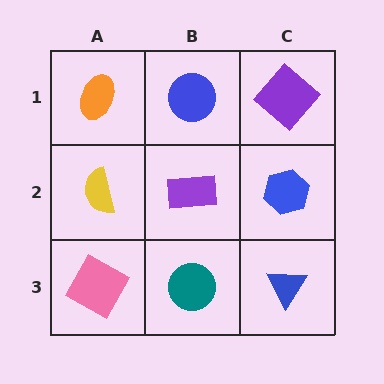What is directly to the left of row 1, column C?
A blue circle.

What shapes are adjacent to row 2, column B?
A blue circle (row 1, column B), a teal circle (row 3, column B), a yellow semicircle (row 2, column A), a blue hexagon (row 2, column C).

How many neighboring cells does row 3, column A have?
2.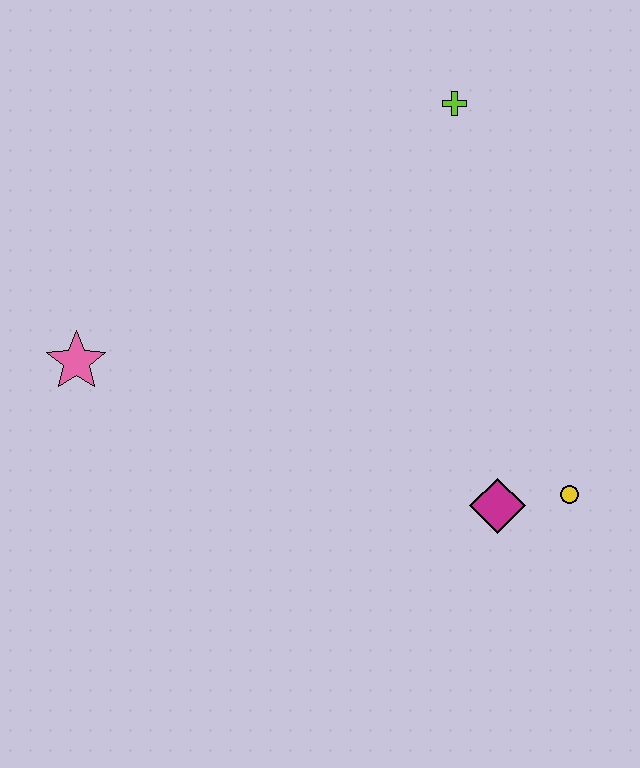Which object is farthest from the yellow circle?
The pink star is farthest from the yellow circle.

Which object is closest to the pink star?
The magenta diamond is closest to the pink star.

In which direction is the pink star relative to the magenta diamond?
The pink star is to the left of the magenta diamond.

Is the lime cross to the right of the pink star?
Yes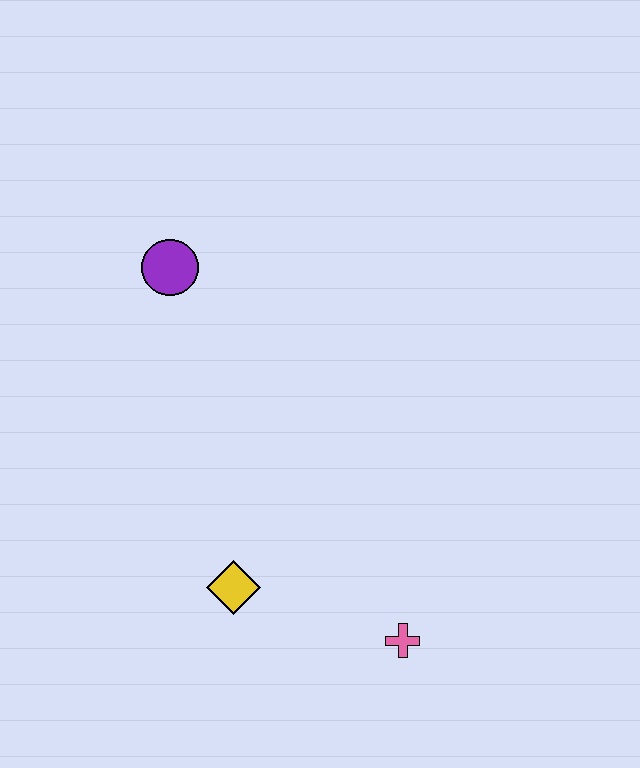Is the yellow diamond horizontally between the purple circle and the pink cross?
Yes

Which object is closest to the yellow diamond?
The pink cross is closest to the yellow diamond.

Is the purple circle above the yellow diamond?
Yes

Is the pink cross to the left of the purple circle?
No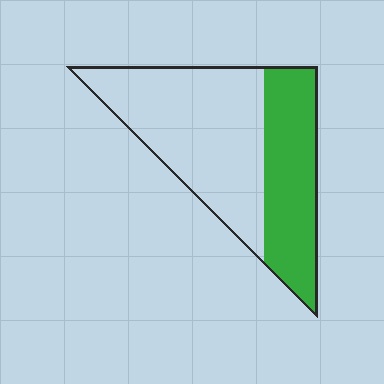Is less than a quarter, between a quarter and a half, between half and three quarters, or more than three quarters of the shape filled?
Between a quarter and a half.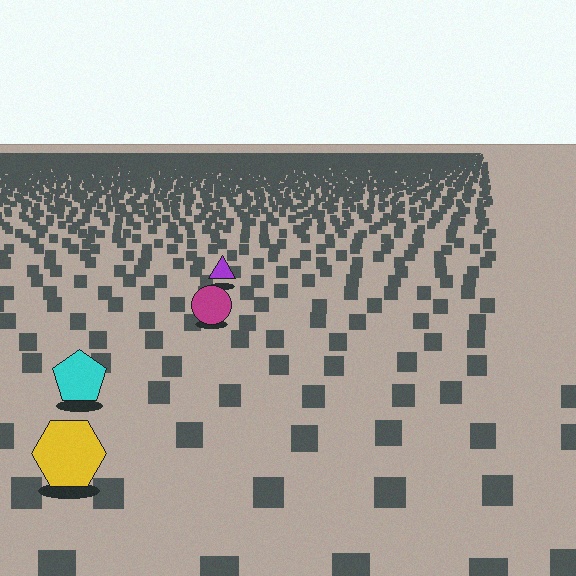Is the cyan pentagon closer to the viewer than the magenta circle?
Yes. The cyan pentagon is closer — you can tell from the texture gradient: the ground texture is coarser near it.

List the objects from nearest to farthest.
From nearest to farthest: the yellow hexagon, the cyan pentagon, the magenta circle, the purple triangle.